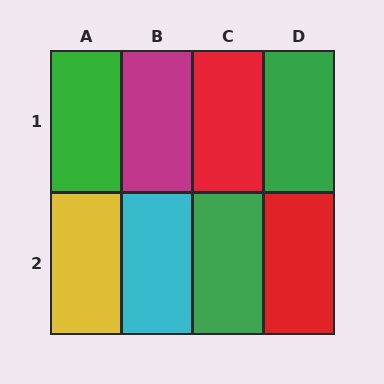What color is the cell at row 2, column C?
Green.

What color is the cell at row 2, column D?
Red.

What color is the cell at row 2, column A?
Yellow.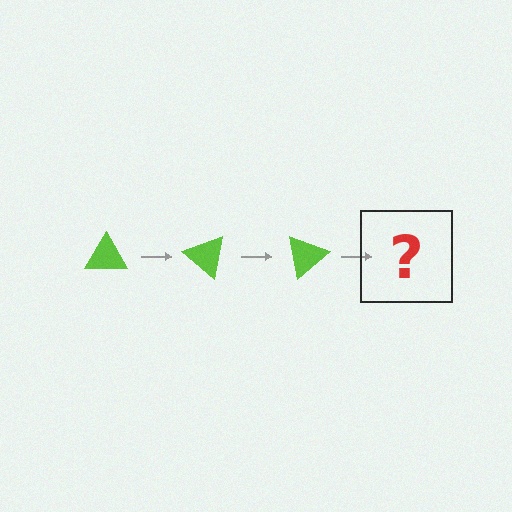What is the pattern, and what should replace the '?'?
The pattern is that the triangle rotates 40 degrees each step. The '?' should be a lime triangle rotated 120 degrees.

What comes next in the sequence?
The next element should be a lime triangle rotated 120 degrees.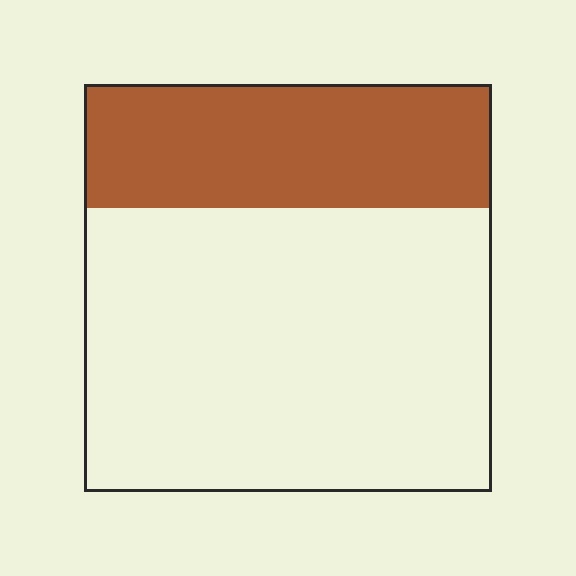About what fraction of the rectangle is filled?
About one third (1/3).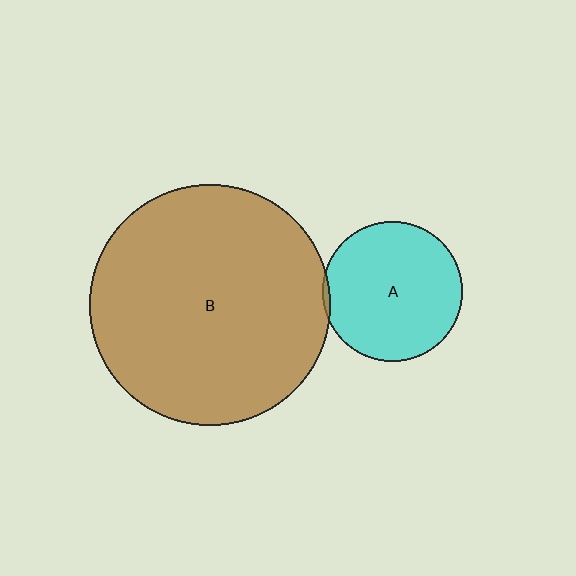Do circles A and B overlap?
Yes.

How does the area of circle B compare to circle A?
Approximately 3.0 times.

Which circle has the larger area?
Circle B (brown).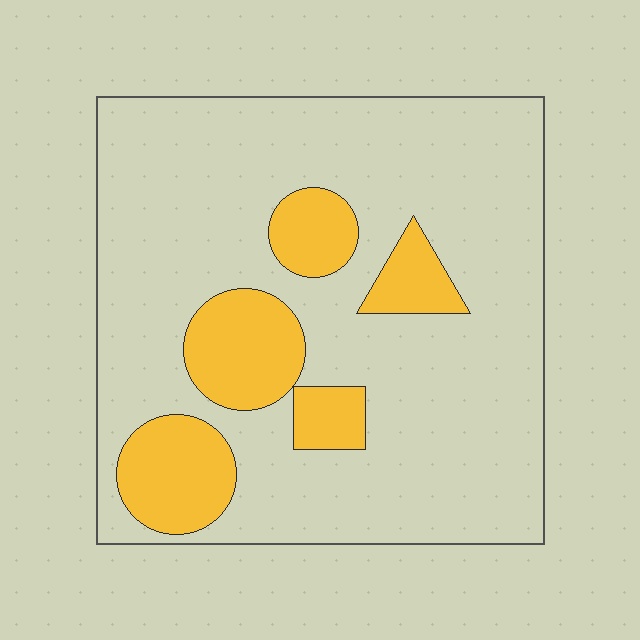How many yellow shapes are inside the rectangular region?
5.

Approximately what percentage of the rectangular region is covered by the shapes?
Approximately 20%.